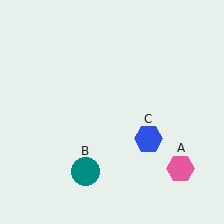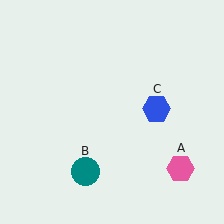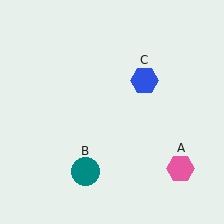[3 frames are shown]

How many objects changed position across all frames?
1 object changed position: blue hexagon (object C).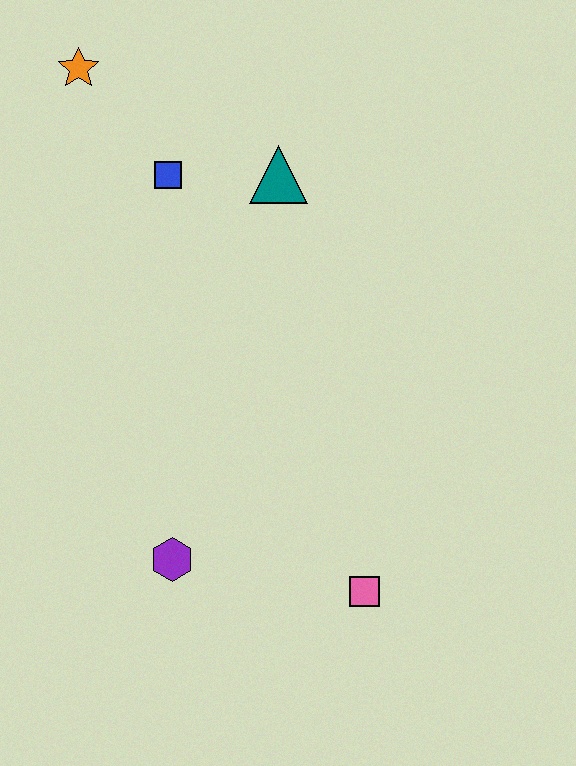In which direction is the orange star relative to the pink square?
The orange star is above the pink square.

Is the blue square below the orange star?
Yes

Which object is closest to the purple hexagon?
The pink square is closest to the purple hexagon.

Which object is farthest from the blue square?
The pink square is farthest from the blue square.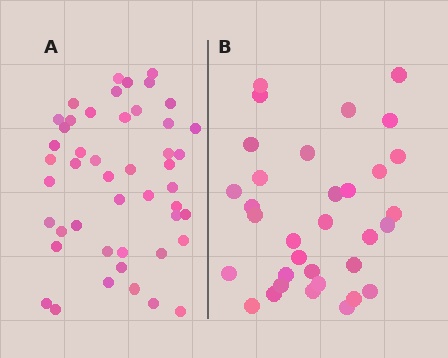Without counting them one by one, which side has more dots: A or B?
Region A (the left region) has more dots.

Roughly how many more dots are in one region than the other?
Region A has approximately 15 more dots than region B.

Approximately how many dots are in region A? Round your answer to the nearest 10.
About 50 dots. (The exact count is 47, which rounds to 50.)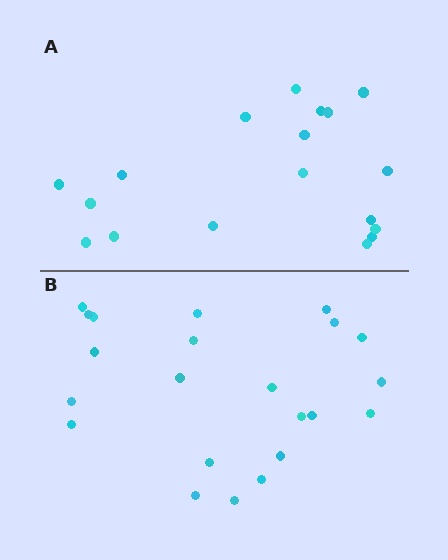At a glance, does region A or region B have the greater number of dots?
Region B (the bottom region) has more dots.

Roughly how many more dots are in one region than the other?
Region B has about 4 more dots than region A.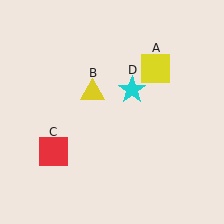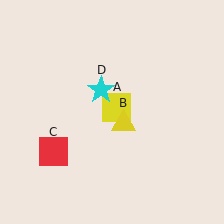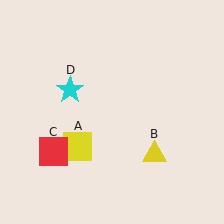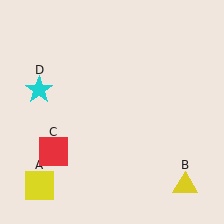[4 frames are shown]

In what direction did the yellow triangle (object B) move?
The yellow triangle (object B) moved down and to the right.